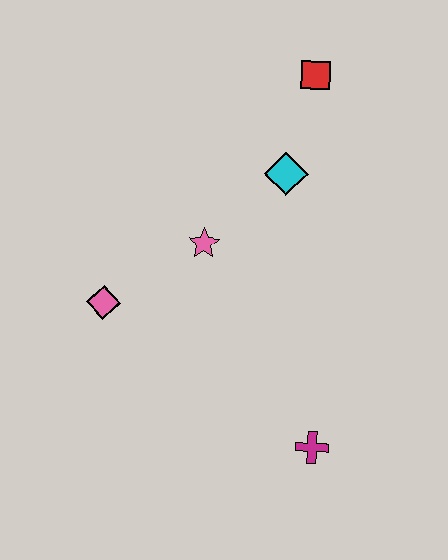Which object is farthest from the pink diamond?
The red square is farthest from the pink diamond.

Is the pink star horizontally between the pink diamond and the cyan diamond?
Yes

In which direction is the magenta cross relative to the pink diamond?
The magenta cross is to the right of the pink diamond.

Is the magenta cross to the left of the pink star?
No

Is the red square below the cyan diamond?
No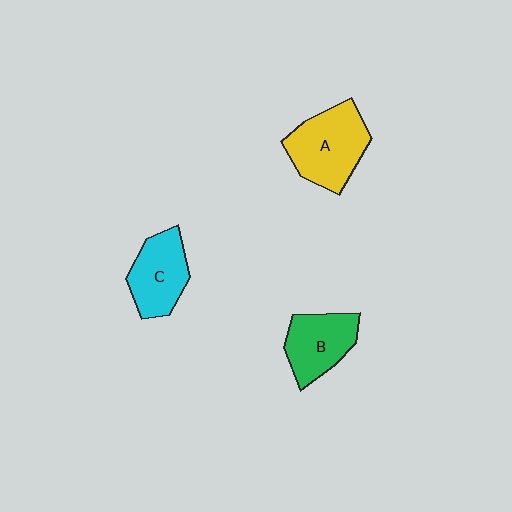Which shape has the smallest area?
Shape B (green).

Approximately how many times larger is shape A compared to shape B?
Approximately 1.3 times.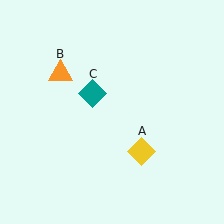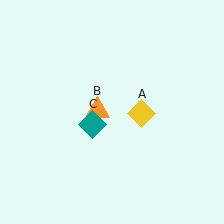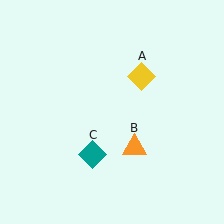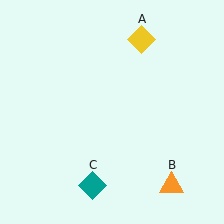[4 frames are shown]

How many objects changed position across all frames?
3 objects changed position: yellow diamond (object A), orange triangle (object B), teal diamond (object C).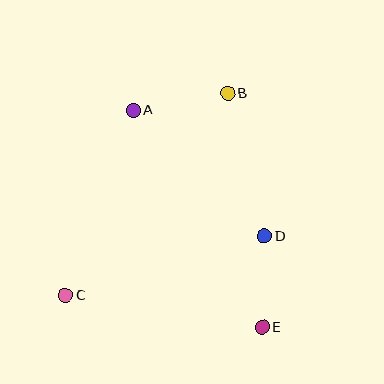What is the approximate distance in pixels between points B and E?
The distance between B and E is approximately 236 pixels.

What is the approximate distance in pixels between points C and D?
The distance between C and D is approximately 208 pixels.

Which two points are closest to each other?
Points D and E are closest to each other.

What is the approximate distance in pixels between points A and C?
The distance between A and C is approximately 197 pixels.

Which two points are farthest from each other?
Points B and C are farthest from each other.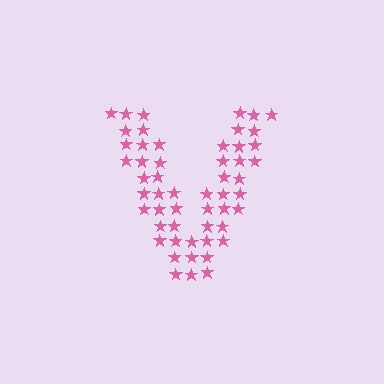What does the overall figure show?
The overall figure shows the letter V.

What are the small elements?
The small elements are stars.